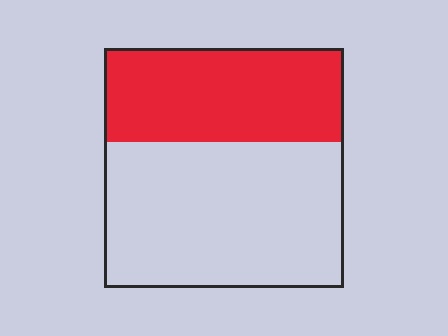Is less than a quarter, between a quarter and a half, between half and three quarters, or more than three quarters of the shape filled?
Between a quarter and a half.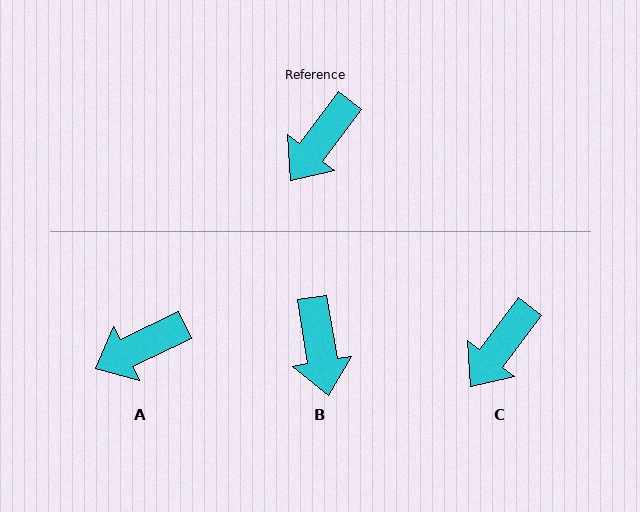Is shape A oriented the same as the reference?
No, it is off by about 28 degrees.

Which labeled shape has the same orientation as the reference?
C.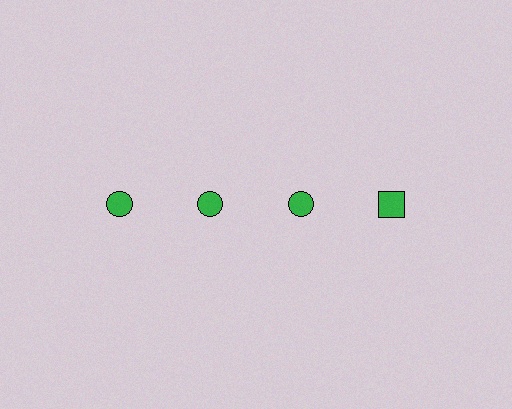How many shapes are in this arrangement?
There are 4 shapes arranged in a grid pattern.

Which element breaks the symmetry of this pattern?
The green square in the top row, second from right column breaks the symmetry. All other shapes are green circles.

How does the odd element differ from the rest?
It has a different shape: square instead of circle.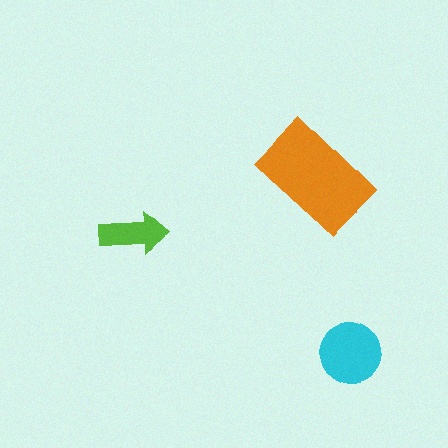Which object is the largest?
The orange rectangle.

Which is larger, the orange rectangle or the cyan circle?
The orange rectangle.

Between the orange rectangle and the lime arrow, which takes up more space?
The orange rectangle.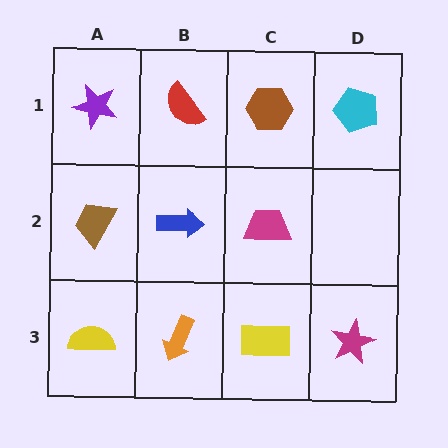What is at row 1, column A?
A purple star.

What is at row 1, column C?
A brown hexagon.